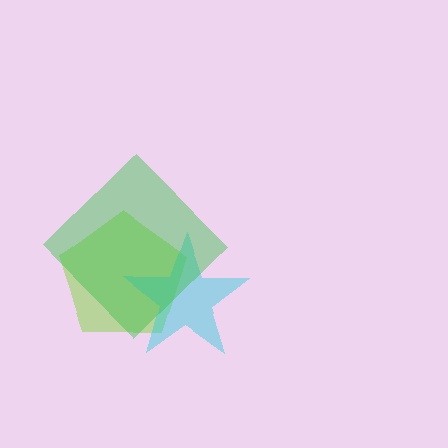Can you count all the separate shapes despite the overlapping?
Yes, there are 3 separate shapes.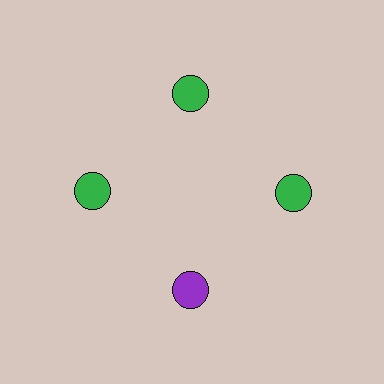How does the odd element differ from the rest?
It has a different color: purple instead of green.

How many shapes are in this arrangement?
There are 4 shapes arranged in a ring pattern.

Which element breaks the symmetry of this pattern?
The purple circle at roughly the 6 o'clock position breaks the symmetry. All other shapes are green circles.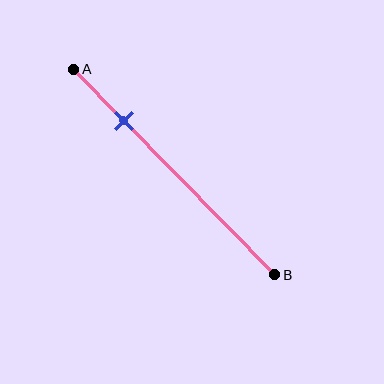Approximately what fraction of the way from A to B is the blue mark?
The blue mark is approximately 25% of the way from A to B.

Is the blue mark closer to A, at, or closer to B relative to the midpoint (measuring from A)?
The blue mark is closer to point A than the midpoint of segment AB.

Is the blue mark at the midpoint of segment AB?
No, the mark is at about 25% from A, not at the 50% midpoint.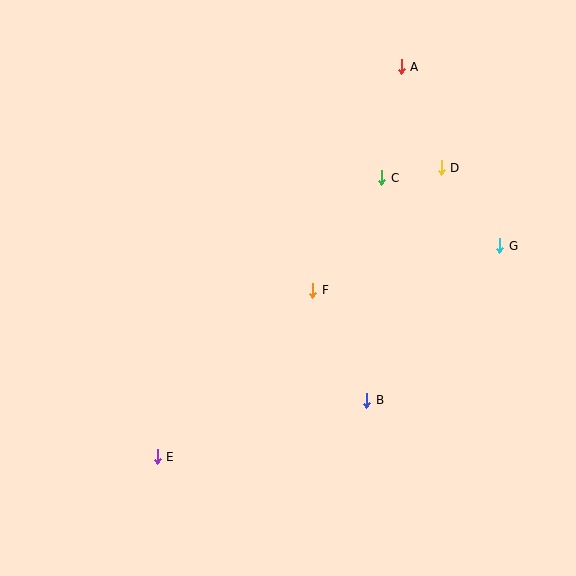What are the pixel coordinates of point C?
Point C is at (382, 178).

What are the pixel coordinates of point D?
Point D is at (441, 168).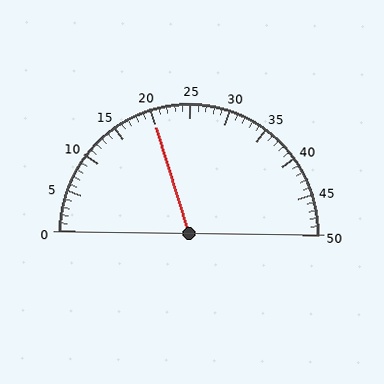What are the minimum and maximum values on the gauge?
The gauge ranges from 0 to 50.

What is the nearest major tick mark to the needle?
The nearest major tick mark is 20.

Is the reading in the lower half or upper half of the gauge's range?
The reading is in the lower half of the range (0 to 50).